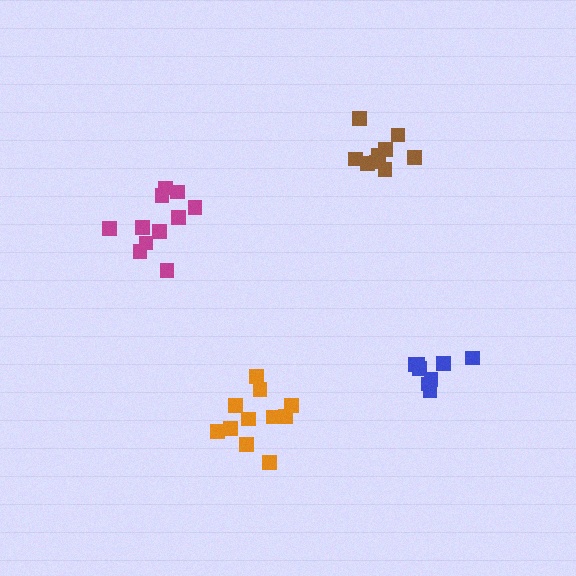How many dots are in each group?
Group 1: 11 dots, Group 2: 11 dots, Group 3: 8 dots, Group 4: 9 dots (39 total).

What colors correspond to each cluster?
The clusters are colored: magenta, orange, blue, brown.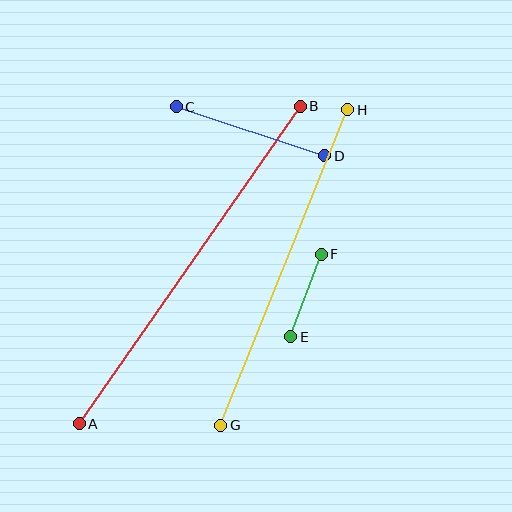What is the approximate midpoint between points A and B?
The midpoint is at approximately (190, 265) pixels.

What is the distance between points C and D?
The distance is approximately 156 pixels.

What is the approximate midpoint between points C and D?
The midpoint is at approximately (250, 131) pixels.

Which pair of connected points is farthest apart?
Points A and B are farthest apart.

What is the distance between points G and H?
The distance is approximately 340 pixels.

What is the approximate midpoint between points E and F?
The midpoint is at approximately (306, 295) pixels.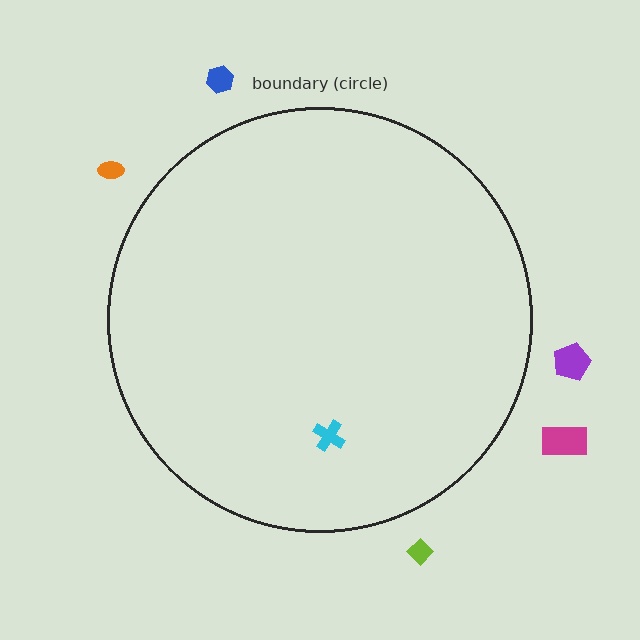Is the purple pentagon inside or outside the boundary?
Outside.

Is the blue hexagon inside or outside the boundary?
Outside.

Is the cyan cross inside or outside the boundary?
Inside.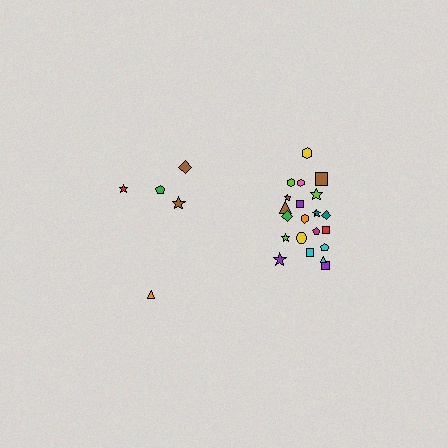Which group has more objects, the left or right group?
The right group.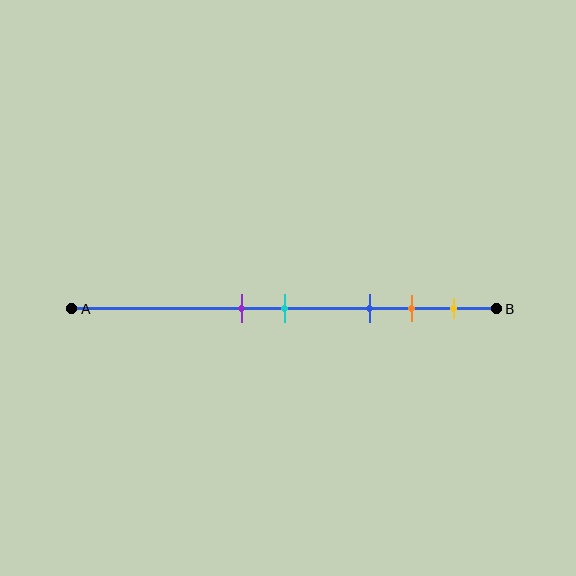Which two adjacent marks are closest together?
The purple and cyan marks are the closest adjacent pair.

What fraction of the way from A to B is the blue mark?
The blue mark is approximately 70% (0.7) of the way from A to B.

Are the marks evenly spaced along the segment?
No, the marks are not evenly spaced.